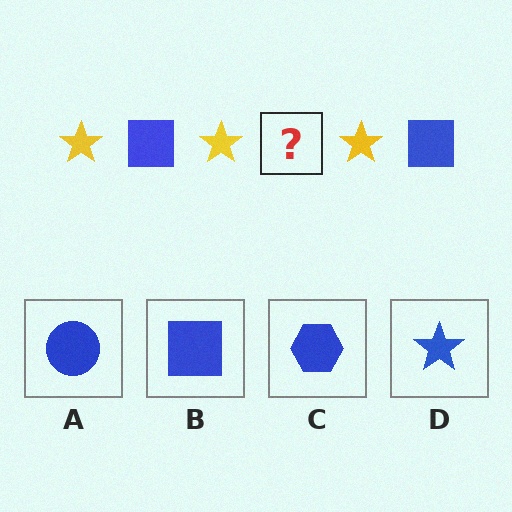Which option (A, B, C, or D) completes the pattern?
B.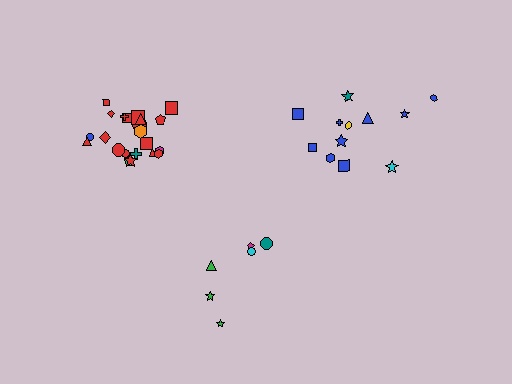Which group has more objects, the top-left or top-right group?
The top-left group.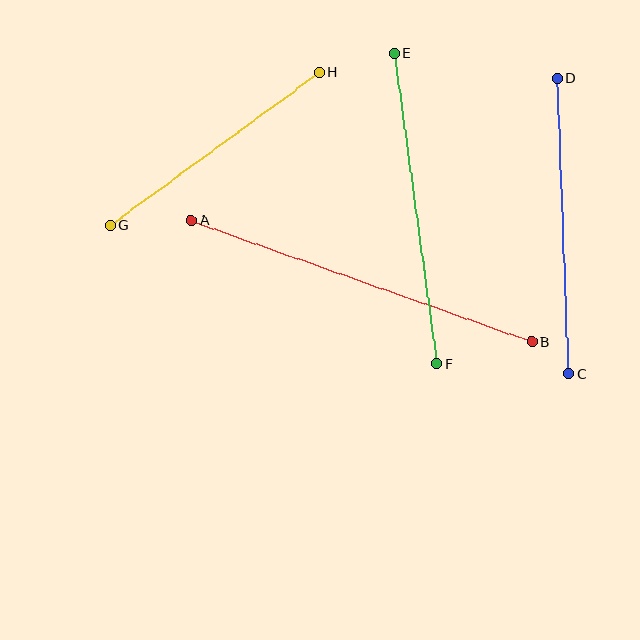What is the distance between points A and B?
The distance is approximately 361 pixels.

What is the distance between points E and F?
The distance is approximately 313 pixels.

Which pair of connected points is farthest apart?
Points A and B are farthest apart.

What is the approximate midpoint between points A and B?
The midpoint is at approximately (362, 281) pixels.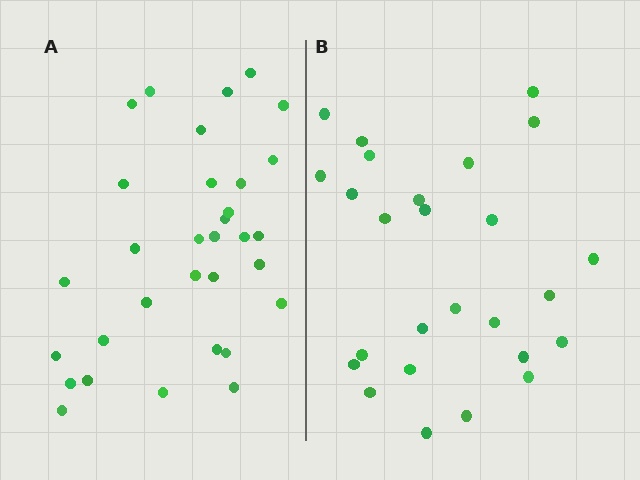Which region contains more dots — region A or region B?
Region A (the left region) has more dots.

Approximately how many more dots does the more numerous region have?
Region A has about 6 more dots than region B.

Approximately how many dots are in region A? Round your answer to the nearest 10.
About 30 dots. (The exact count is 32, which rounds to 30.)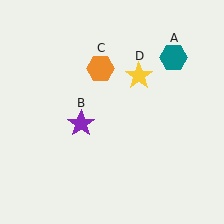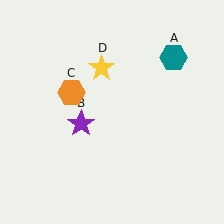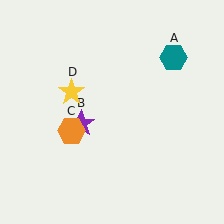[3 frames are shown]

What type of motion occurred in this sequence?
The orange hexagon (object C), yellow star (object D) rotated counterclockwise around the center of the scene.